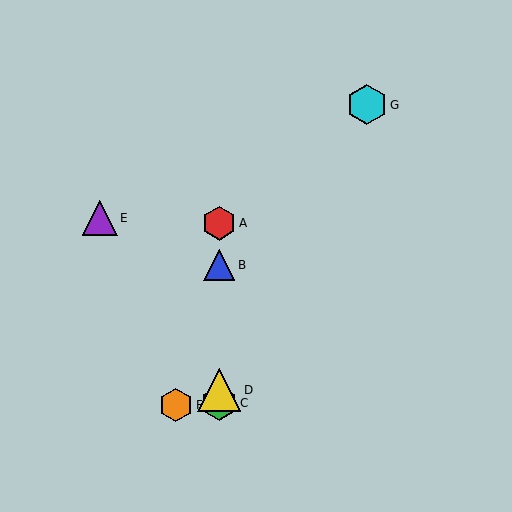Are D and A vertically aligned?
Yes, both are at x≈219.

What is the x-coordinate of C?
Object C is at x≈219.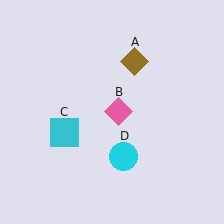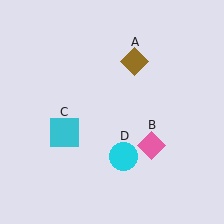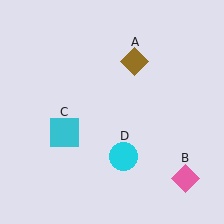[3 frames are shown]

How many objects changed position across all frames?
1 object changed position: pink diamond (object B).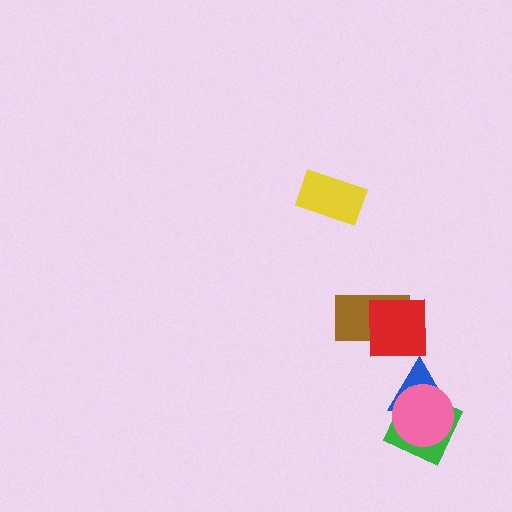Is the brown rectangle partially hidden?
Yes, it is partially covered by another shape.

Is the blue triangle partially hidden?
Yes, it is partially covered by another shape.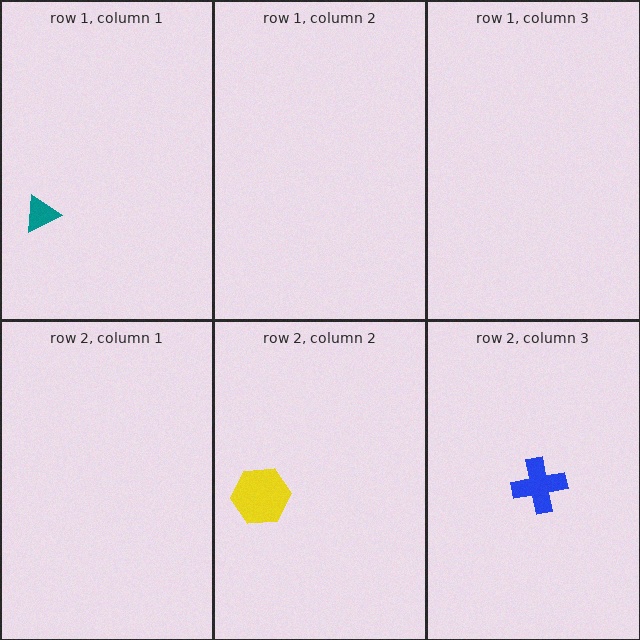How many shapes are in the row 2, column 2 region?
1.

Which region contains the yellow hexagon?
The row 2, column 2 region.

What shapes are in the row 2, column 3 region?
The blue cross.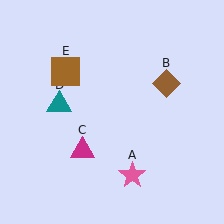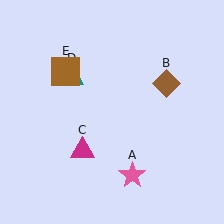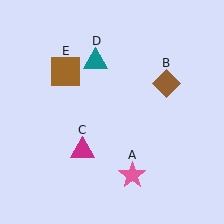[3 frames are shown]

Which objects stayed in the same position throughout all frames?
Pink star (object A) and brown diamond (object B) and magenta triangle (object C) and brown square (object E) remained stationary.